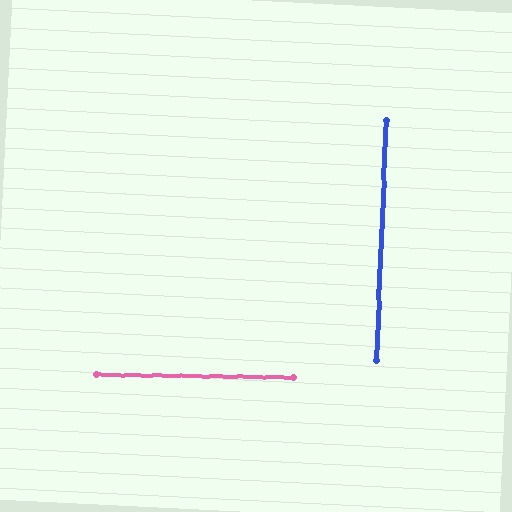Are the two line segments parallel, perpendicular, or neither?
Perpendicular — they meet at approximately 89°.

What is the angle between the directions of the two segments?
Approximately 89 degrees.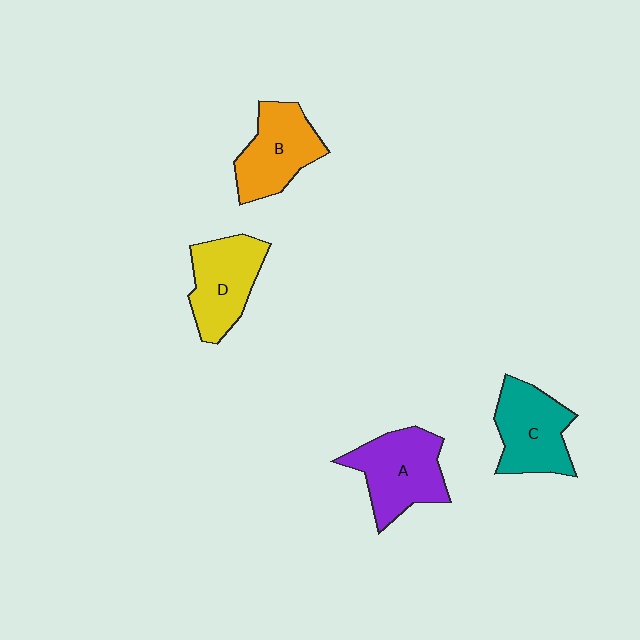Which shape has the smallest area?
Shape D (yellow).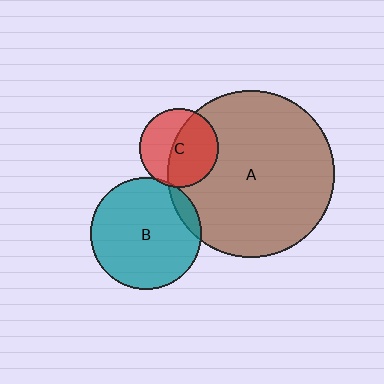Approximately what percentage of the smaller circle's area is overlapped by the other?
Approximately 55%.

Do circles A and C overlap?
Yes.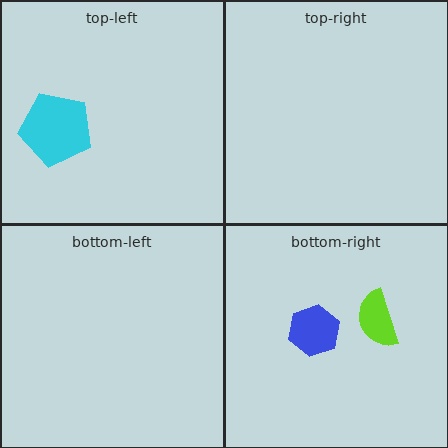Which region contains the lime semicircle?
The bottom-right region.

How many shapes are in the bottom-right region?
2.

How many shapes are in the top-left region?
1.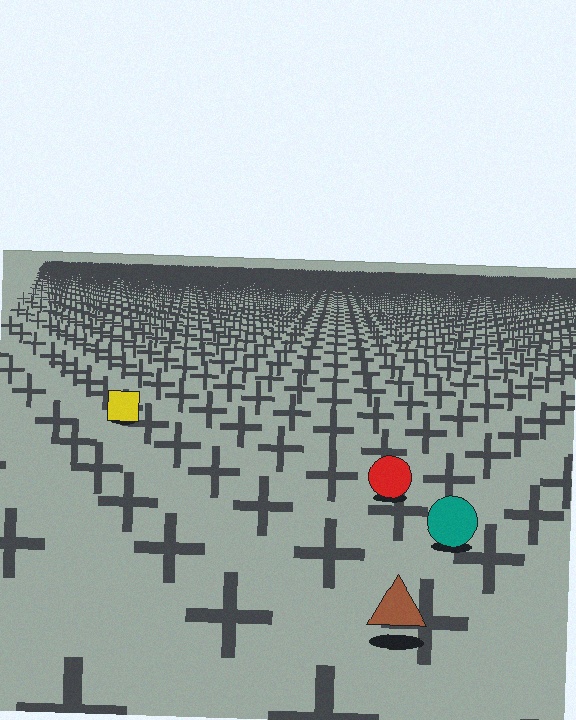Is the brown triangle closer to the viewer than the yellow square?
Yes. The brown triangle is closer — you can tell from the texture gradient: the ground texture is coarser near it.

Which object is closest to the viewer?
The brown triangle is closest. The texture marks near it are larger and more spread out.